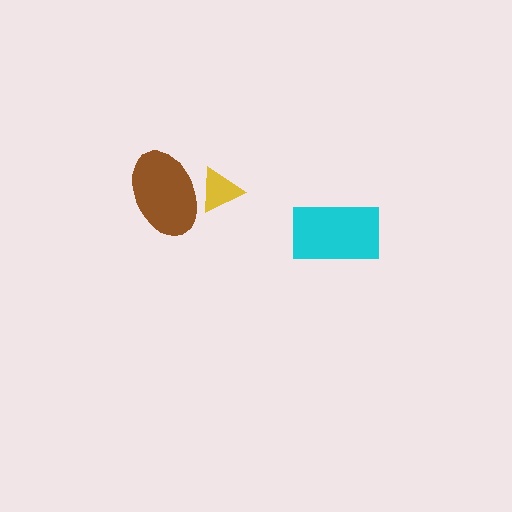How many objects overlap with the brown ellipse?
1 object overlaps with the brown ellipse.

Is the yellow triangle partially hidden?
Yes, it is partially covered by another shape.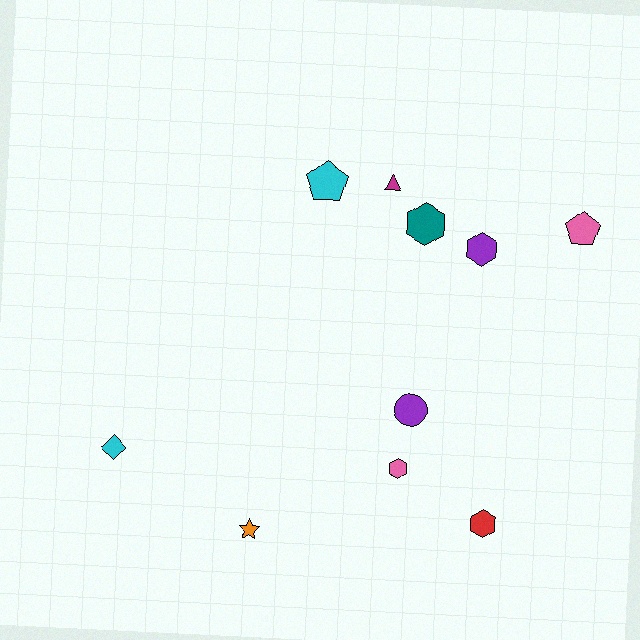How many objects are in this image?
There are 10 objects.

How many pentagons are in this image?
There are 2 pentagons.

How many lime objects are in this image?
There are no lime objects.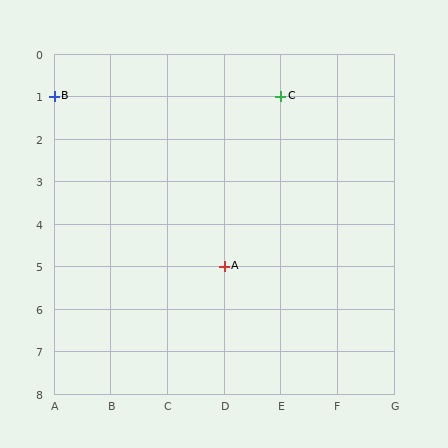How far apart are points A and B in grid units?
Points A and B are 3 columns and 4 rows apart (about 5.0 grid units diagonally).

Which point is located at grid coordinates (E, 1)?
Point C is at (E, 1).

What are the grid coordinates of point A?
Point A is at grid coordinates (D, 5).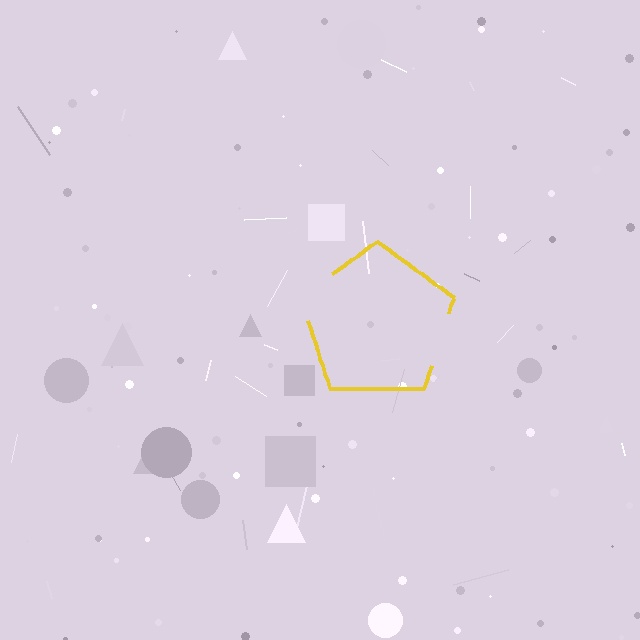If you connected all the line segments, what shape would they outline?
They would outline a pentagon.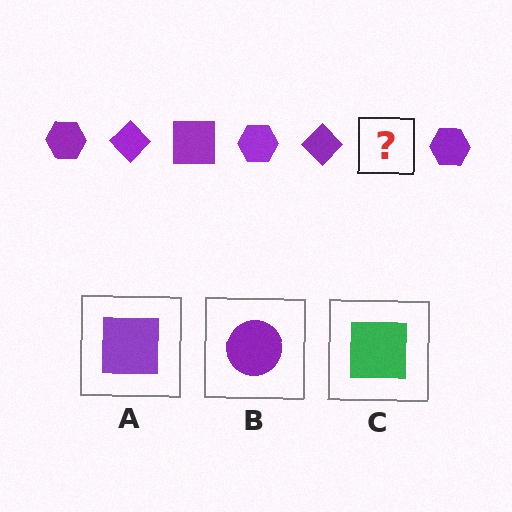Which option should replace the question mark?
Option A.